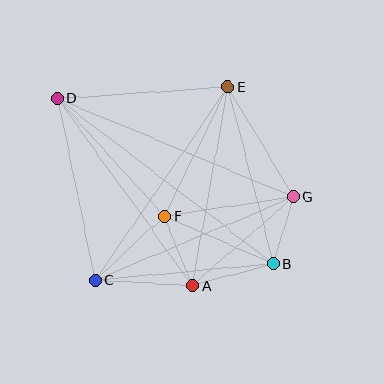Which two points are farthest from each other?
Points B and D are farthest from each other.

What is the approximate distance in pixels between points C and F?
The distance between C and F is approximately 94 pixels.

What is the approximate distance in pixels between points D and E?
The distance between D and E is approximately 171 pixels.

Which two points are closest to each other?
Points B and G are closest to each other.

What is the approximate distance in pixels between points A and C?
The distance between A and C is approximately 97 pixels.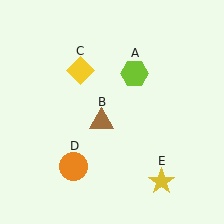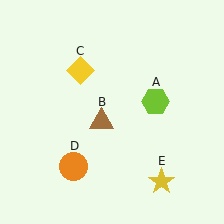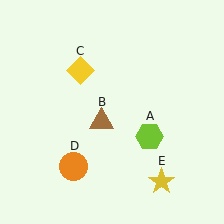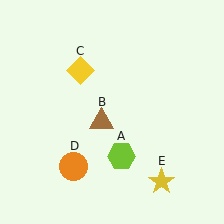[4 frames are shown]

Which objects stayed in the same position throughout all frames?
Brown triangle (object B) and yellow diamond (object C) and orange circle (object D) and yellow star (object E) remained stationary.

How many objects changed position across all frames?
1 object changed position: lime hexagon (object A).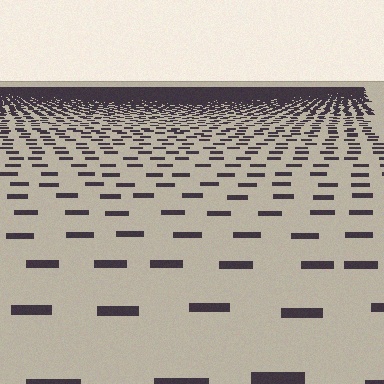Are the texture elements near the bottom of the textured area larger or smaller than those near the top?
Larger. Near the bottom, elements are closer to the viewer and appear at a bigger on-screen size.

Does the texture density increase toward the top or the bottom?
Density increases toward the top.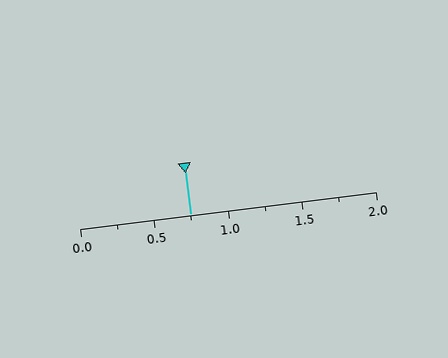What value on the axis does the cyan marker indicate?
The marker indicates approximately 0.75.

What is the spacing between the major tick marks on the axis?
The major ticks are spaced 0.5 apart.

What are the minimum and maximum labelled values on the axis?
The axis runs from 0.0 to 2.0.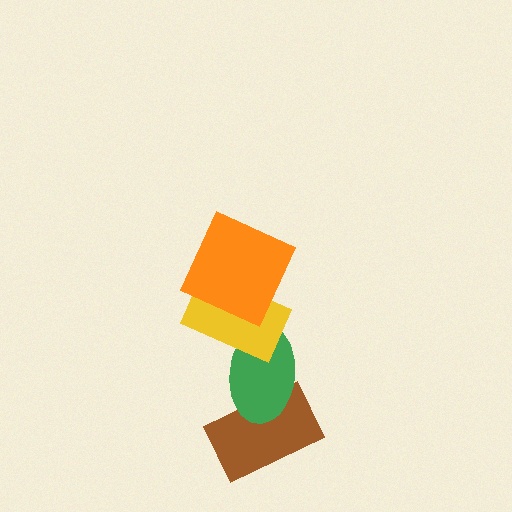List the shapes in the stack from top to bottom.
From top to bottom: the orange square, the yellow rectangle, the green ellipse, the brown rectangle.